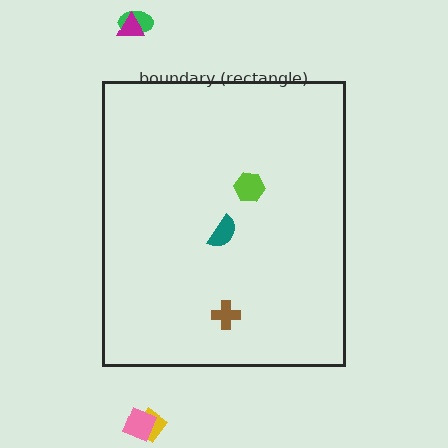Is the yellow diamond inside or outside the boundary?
Outside.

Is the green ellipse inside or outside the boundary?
Outside.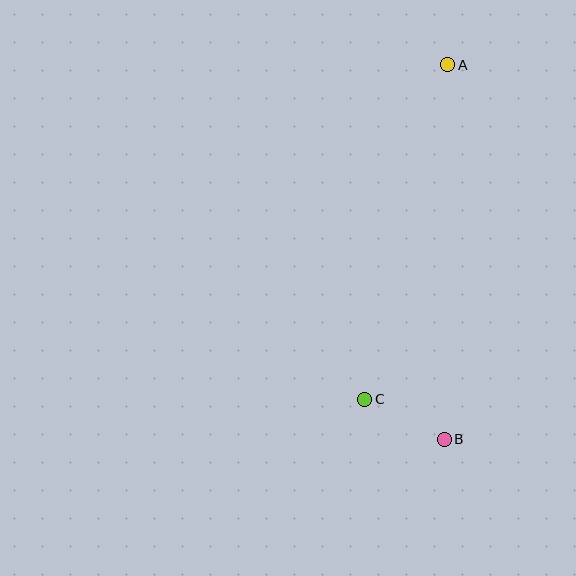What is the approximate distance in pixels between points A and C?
The distance between A and C is approximately 345 pixels.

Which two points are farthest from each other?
Points A and B are farthest from each other.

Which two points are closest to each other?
Points B and C are closest to each other.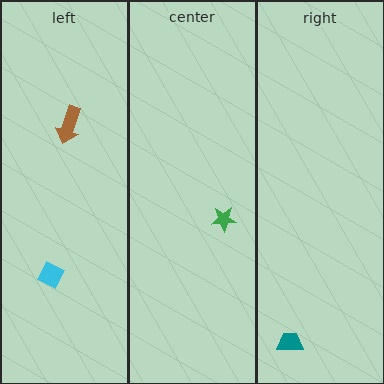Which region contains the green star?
The center region.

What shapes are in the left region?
The cyan diamond, the brown arrow.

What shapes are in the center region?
The green star.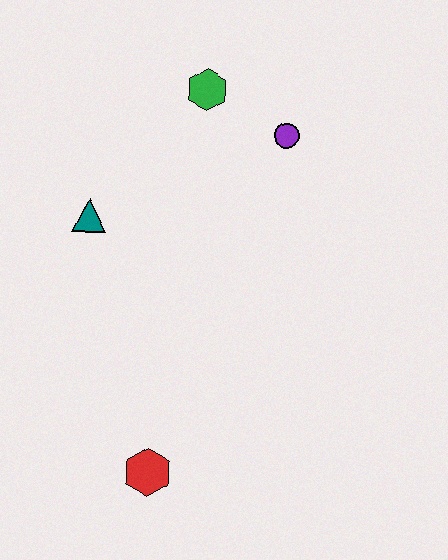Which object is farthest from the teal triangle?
The red hexagon is farthest from the teal triangle.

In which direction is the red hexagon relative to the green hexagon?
The red hexagon is below the green hexagon.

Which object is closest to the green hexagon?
The purple circle is closest to the green hexagon.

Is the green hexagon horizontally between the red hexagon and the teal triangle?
No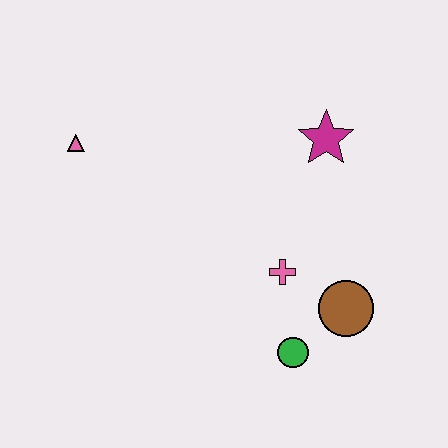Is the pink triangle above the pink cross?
Yes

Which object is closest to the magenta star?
The pink cross is closest to the magenta star.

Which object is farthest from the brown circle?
The pink triangle is farthest from the brown circle.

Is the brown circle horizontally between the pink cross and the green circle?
No